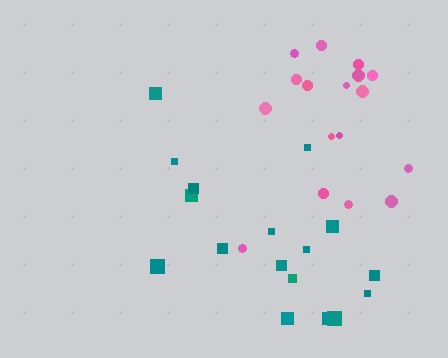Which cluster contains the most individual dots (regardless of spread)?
Pink (17).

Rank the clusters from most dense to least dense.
pink, teal.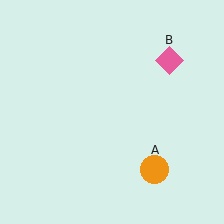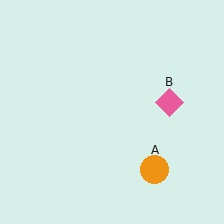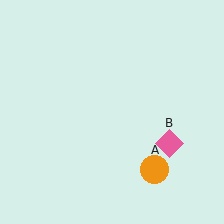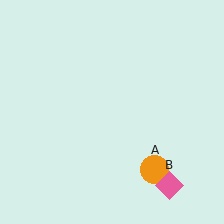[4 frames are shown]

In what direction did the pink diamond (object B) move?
The pink diamond (object B) moved down.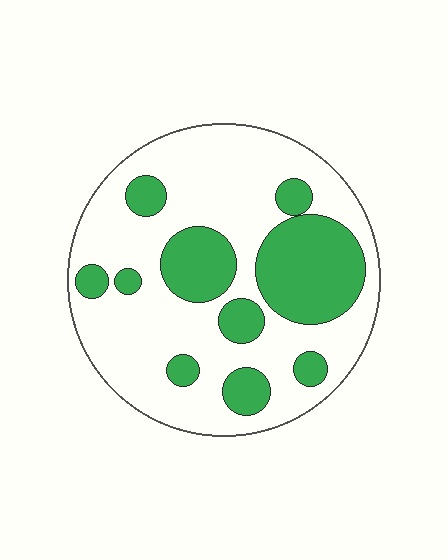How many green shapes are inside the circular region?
10.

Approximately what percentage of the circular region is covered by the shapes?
Approximately 30%.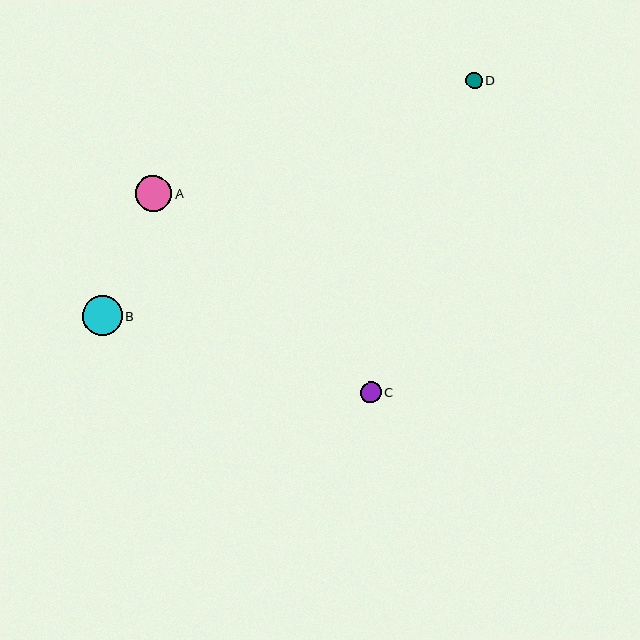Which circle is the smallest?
Circle D is the smallest with a size of approximately 16 pixels.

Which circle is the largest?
Circle B is the largest with a size of approximately 40 pixels.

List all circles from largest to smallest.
From largest to smallest: B, A, C, D.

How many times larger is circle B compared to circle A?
Circle B is approximately 1.1 times the size of circle A.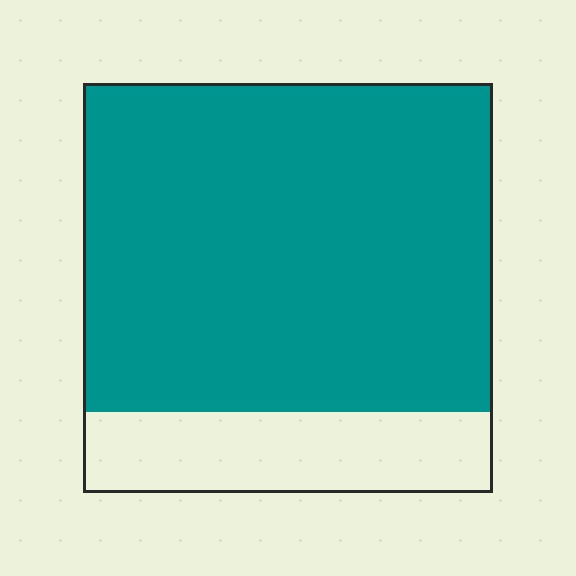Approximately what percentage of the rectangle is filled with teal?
Approximately 80%.